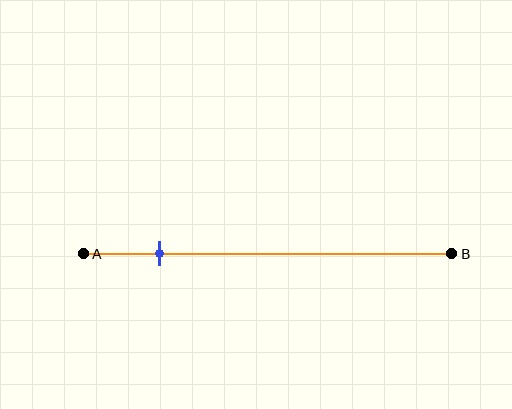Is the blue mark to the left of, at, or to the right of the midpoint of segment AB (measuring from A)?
The blue mark is to the left of the midpoint of segment AB.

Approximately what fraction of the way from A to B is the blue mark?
The blue mark is approximately 20% of the way from A to B.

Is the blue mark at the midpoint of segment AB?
No, the mark is at about 20% from A, not at the 50% midpoint.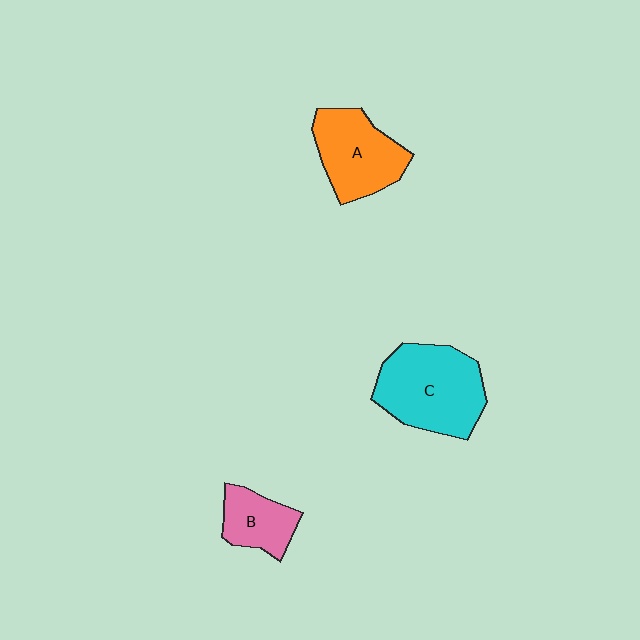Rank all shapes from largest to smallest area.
From largest to smallest: C (cyan), A (orange), B (pink).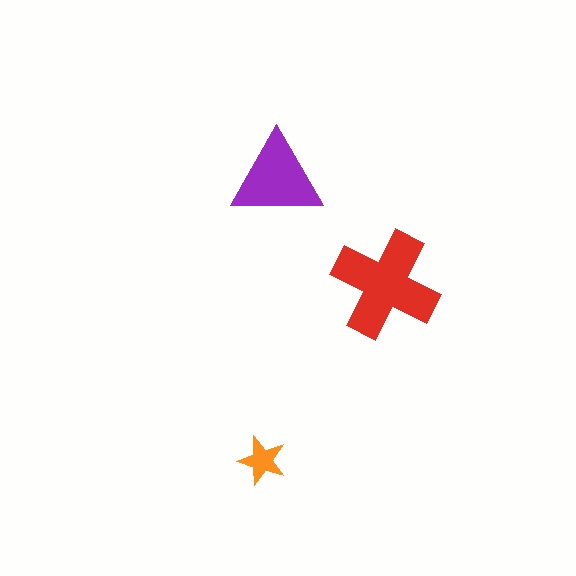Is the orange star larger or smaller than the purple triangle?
Smaller.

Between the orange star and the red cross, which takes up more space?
The red cross.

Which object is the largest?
The red cross.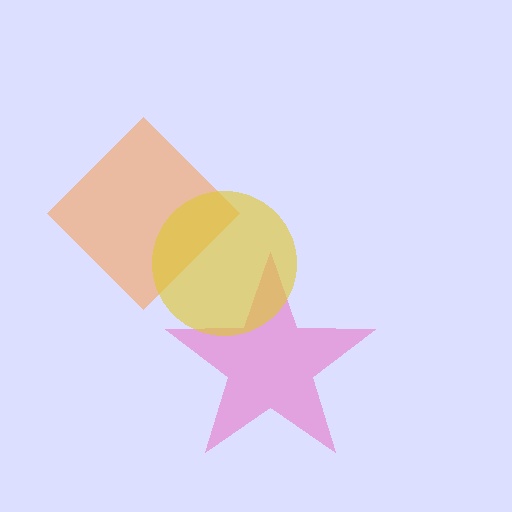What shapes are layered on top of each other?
The layered shapes are: an orange diamond, a pink star, a yellow circle.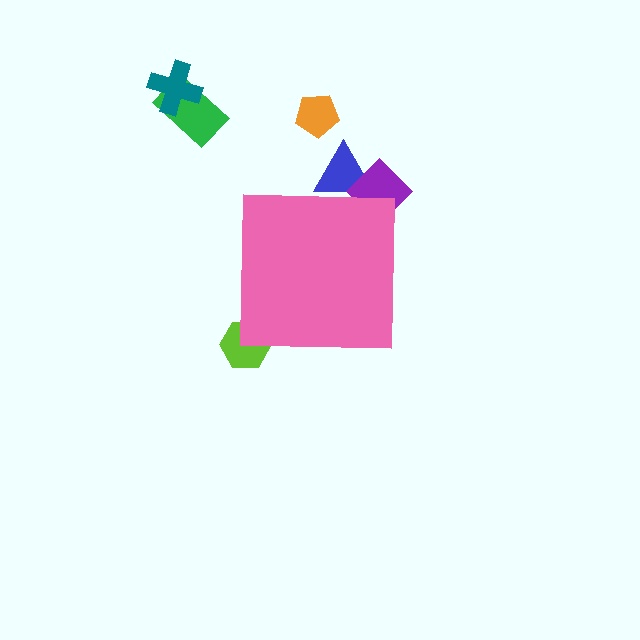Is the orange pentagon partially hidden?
No, the orange pentagon is fully visible.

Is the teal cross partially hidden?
No, the teal cross is fully visible.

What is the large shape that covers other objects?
A pink square.